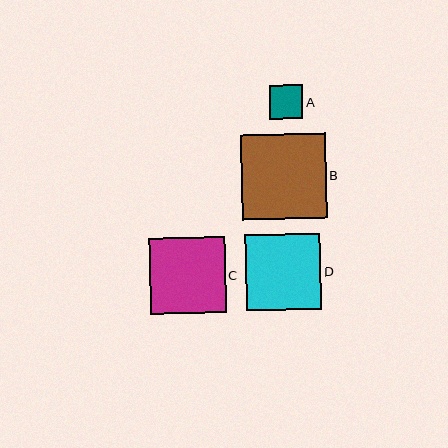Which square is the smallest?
Square A is the smallest with a size of approximately 33 pixels.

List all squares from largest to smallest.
From largest to smallest: B, C, D, A.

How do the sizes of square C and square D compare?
Square C and square D are approximately the same size.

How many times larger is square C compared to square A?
Square C is approximately 2.3 times the size of square A.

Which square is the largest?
Square B is the largest with a size of approximately 84 pixels.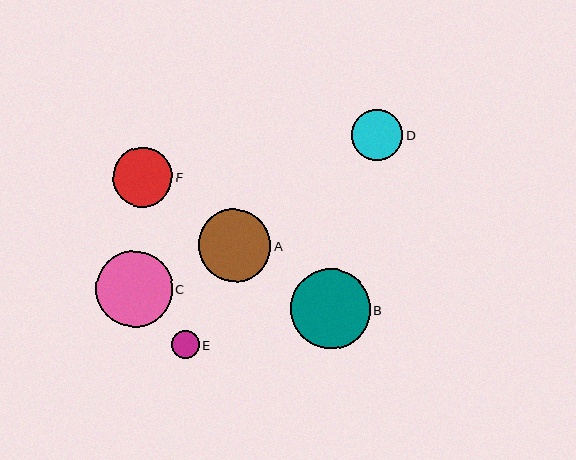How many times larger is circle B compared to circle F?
Circle B is approximately 1.3 times the size of circle F.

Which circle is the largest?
Circle B is the largest with a size of approximately 80 pixels.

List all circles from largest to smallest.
From largest to smallest: B, C, A, F, D, E.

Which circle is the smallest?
Circle E is the smallest with a size of approximately 28 pixels.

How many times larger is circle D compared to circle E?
Circle D is approximately 1.8 times the size of circle E.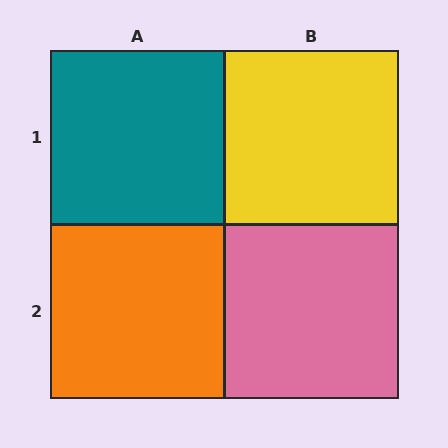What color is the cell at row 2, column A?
Orange.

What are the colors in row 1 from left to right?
Teal, yellow.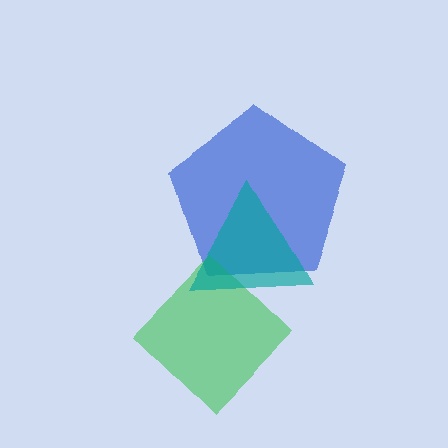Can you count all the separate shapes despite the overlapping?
Yes, there are 3 separate shapes.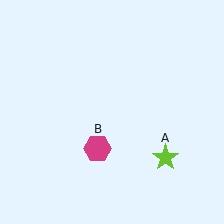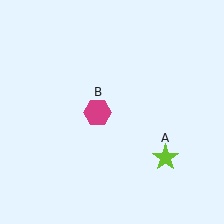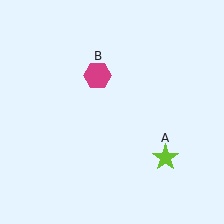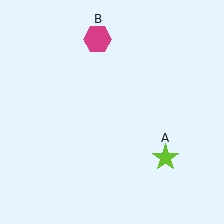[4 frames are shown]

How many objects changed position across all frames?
1 object changed position: magenta hexagon (object B).